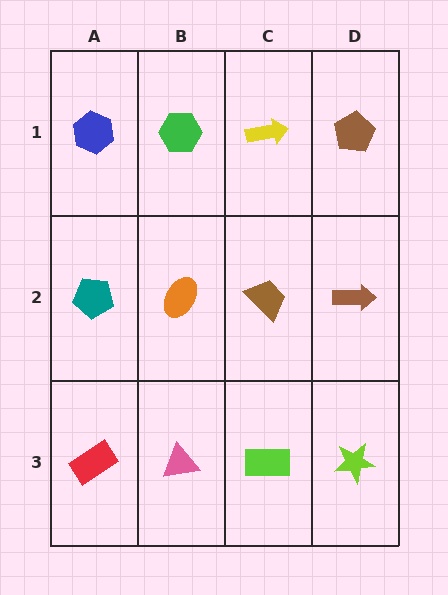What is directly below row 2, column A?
A red rectangle.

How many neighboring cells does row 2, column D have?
3.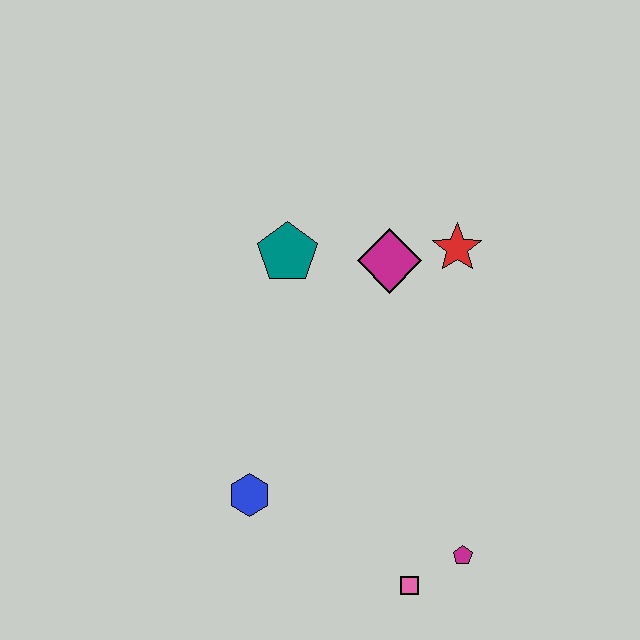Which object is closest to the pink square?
The magenta pentagon is closest to the pink square.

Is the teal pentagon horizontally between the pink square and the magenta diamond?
No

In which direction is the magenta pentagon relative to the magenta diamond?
The magenta pentagon is below the magenta diamond.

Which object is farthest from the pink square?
The teal pentagon is farthest from the pink square.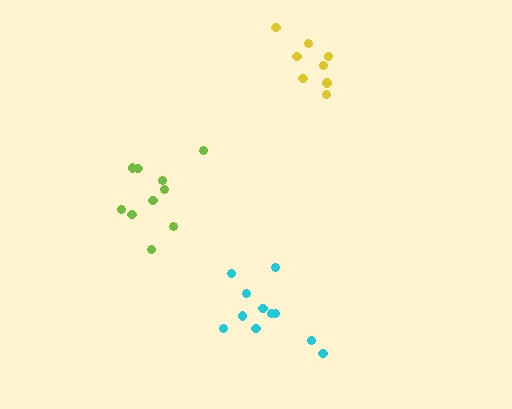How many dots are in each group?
Group 1: 8 dots, Group 2: 10 dots, Group 3: 11 dots (29 total).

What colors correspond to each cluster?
The clusters are colored: yellow, lime, cyan.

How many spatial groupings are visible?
There are 3 spatial groupings.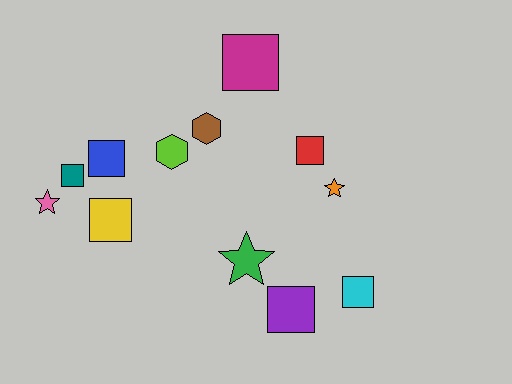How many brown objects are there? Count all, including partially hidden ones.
There is 1 brown object.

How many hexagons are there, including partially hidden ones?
There are 2 hexagons.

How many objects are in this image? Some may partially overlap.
There are 12 objects.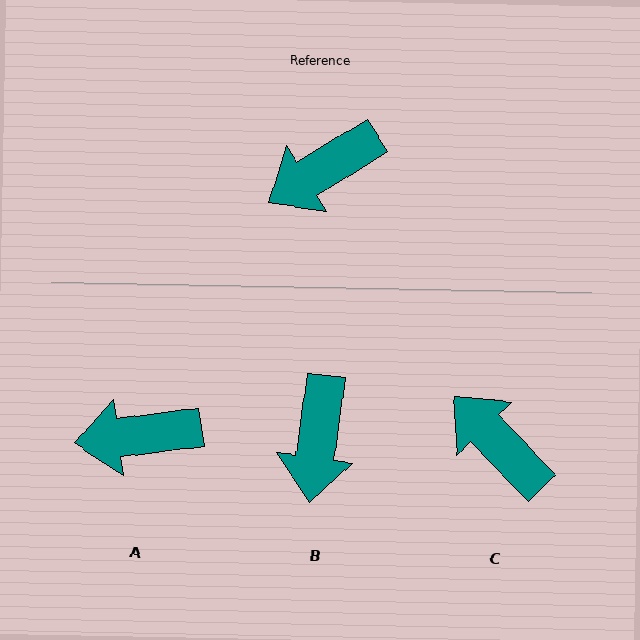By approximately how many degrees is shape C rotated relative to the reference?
Approximately 78 degrees clockwise.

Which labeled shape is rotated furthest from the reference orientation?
C, about 78 degrees away.